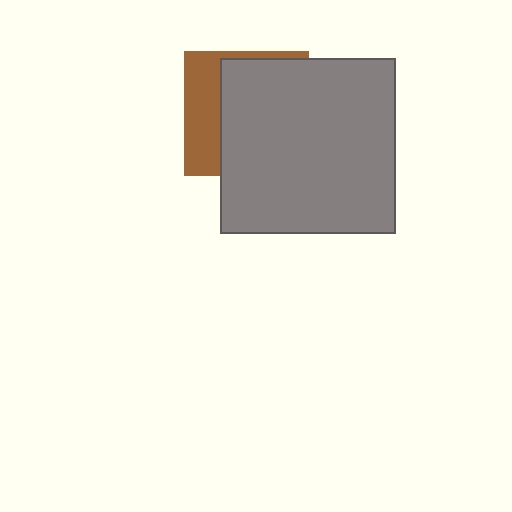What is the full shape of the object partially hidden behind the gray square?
The partially hidden object is a brown square.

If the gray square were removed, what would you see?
You would see the complete brown square.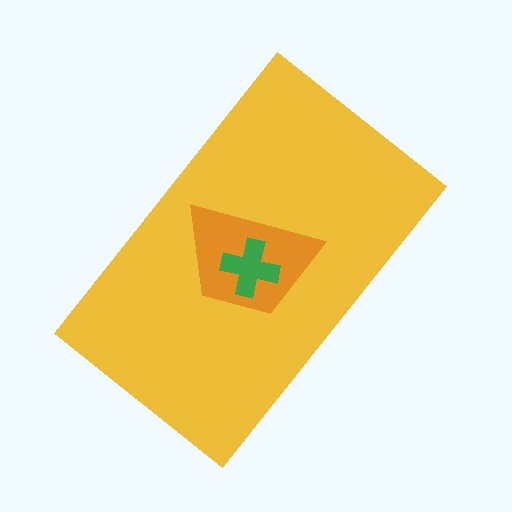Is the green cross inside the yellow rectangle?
Yes.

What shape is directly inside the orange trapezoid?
The green cross.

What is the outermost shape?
The yellow rectangle.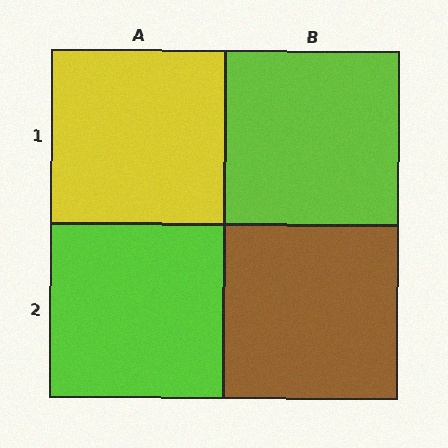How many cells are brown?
1 cell is brown.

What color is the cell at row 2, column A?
Lime.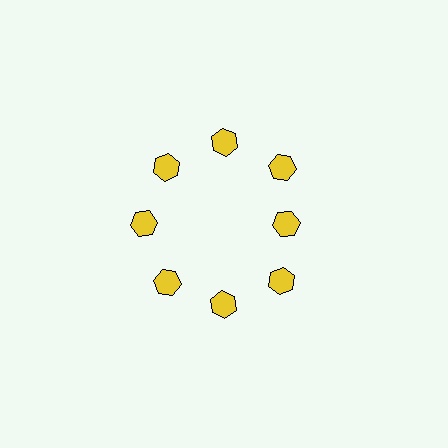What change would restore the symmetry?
The symmetry would be restored by moving it outward, back onto the ring so that all 8 hexagons sit at equal angles and equal distance from the center.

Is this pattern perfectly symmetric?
No. The 8 yellow hexagons are arranged in a ring, but one element near the 3 o'clock position is pulled inward toward the center, breaking the 8-fold rotational symmetry.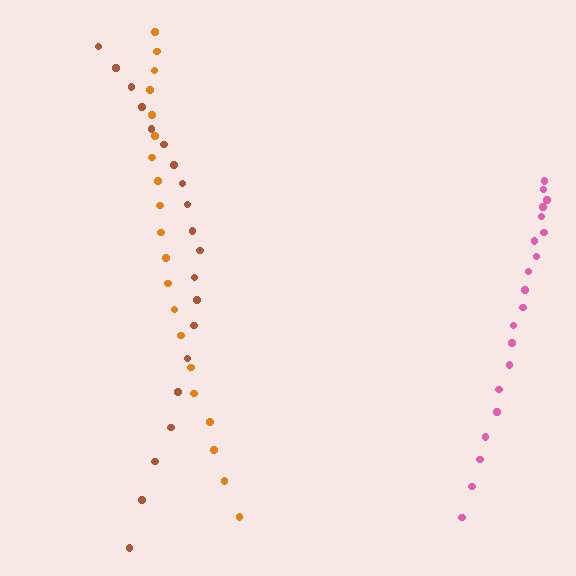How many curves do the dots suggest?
There are 3 distinct paths.